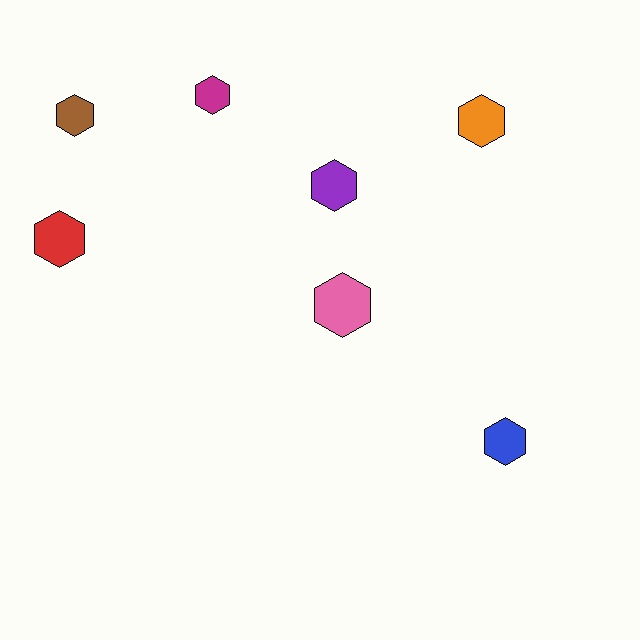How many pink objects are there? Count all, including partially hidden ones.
There is 1 pink object.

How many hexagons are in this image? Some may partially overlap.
There are 7 hexagons.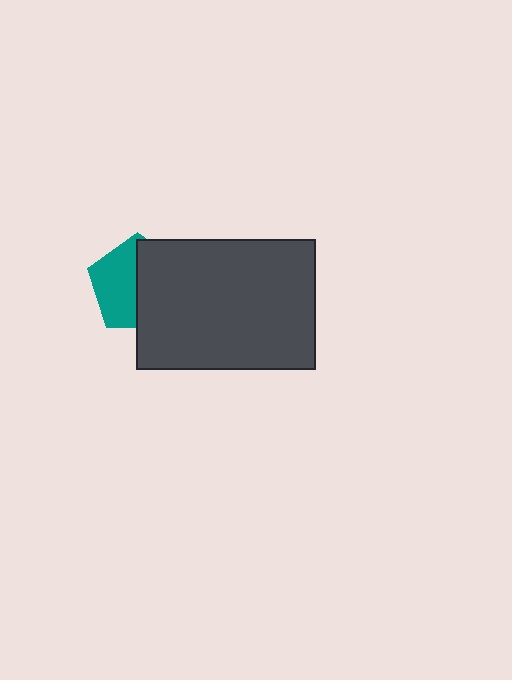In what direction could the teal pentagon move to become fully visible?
The teal pentagon could move left. That would shift it out from behind the dark gray rectangle entirely.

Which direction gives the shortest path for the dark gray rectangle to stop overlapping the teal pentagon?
Moving right gives the shortest separation.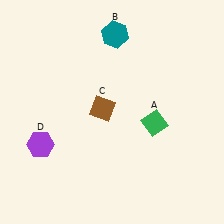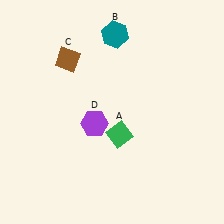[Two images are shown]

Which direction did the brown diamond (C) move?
The brown diamond (C) moved up.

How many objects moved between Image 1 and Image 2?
3 objects moved between the two images.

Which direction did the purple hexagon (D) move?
The purple hexagon (D) moved right.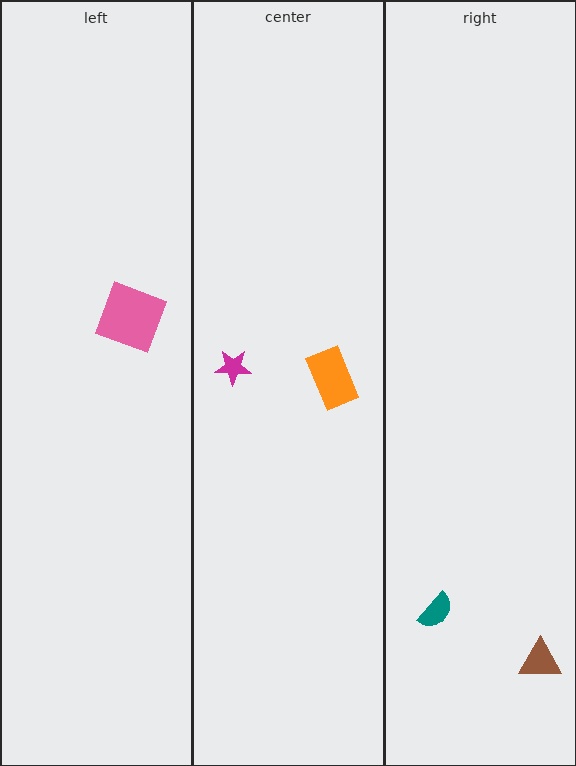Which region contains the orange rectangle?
The center region.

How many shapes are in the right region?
2.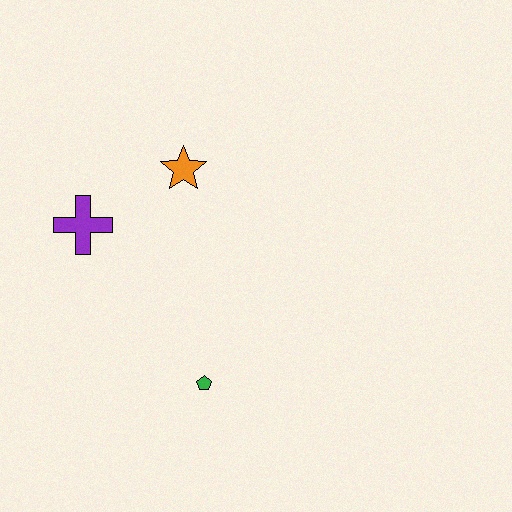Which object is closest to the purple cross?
The orange star is closest to the purple cross.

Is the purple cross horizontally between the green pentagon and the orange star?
No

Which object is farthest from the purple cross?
The green pentagon is farthest from the purple cross.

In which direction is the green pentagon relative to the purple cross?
The green pentagon is below the purple cross.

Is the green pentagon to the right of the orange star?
Yes